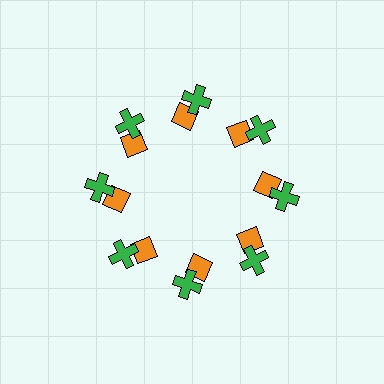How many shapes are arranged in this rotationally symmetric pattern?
There are 16 shapes, arranged in 8 groups of 2.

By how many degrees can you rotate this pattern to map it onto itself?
The pattern maps onto itself every 45 degrees of rotation.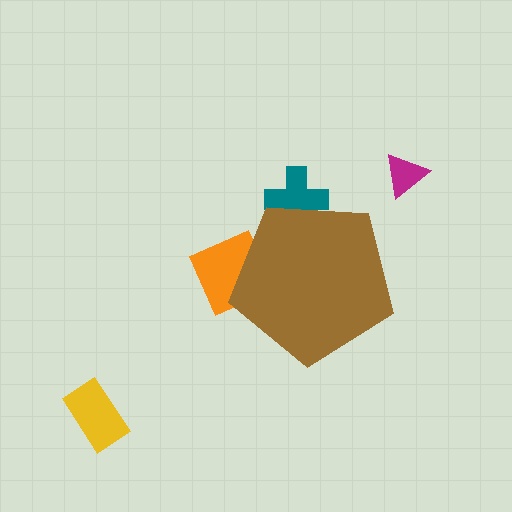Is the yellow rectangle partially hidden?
No, the yellow rectangle is fully visible.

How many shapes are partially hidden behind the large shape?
2 shapes are partially hidden.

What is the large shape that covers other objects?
A brown pentagon.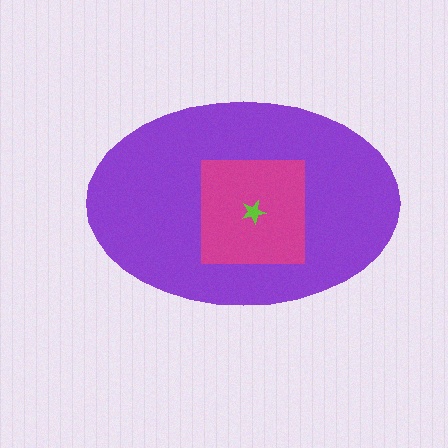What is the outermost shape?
The purple ellipse.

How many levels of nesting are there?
3.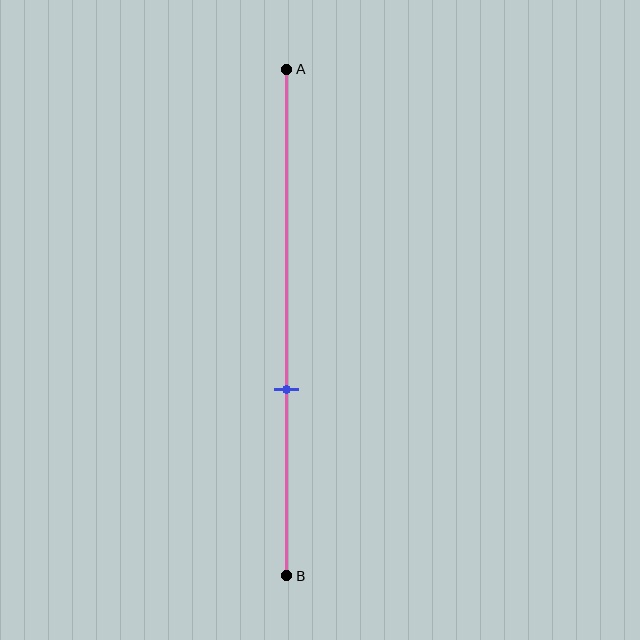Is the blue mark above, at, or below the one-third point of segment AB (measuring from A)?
The blue mark is below the one-third point of segment AB.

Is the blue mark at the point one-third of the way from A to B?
No, the mark is at about 65% from A, not at the 33% one-third point.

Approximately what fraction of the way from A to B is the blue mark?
The blue mark is approximately 65% of the way from A to B.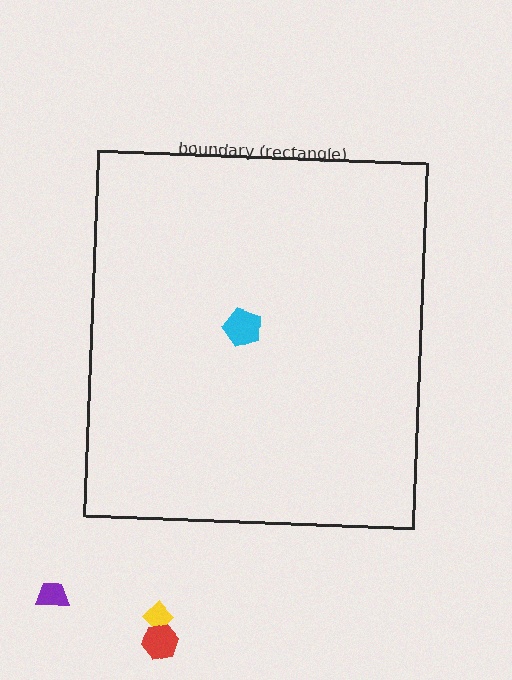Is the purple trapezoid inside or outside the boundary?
Outside.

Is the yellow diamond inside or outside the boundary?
Outside.